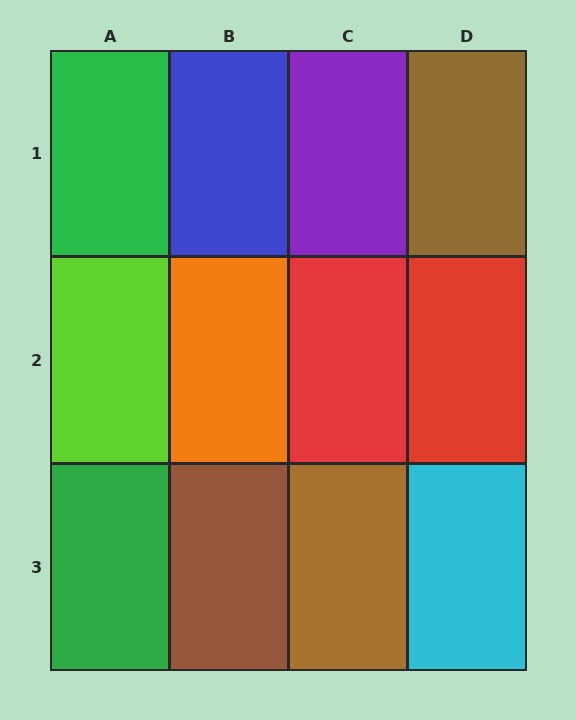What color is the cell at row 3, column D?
Cyan.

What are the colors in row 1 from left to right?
Green, blue, purple, brown.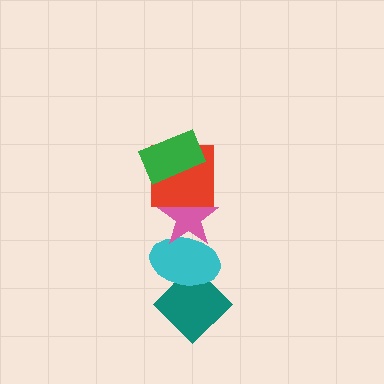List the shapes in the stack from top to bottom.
From top to bottom: the green rectangle, the red square, the pink star, the cyan ellipse, the teal diamond.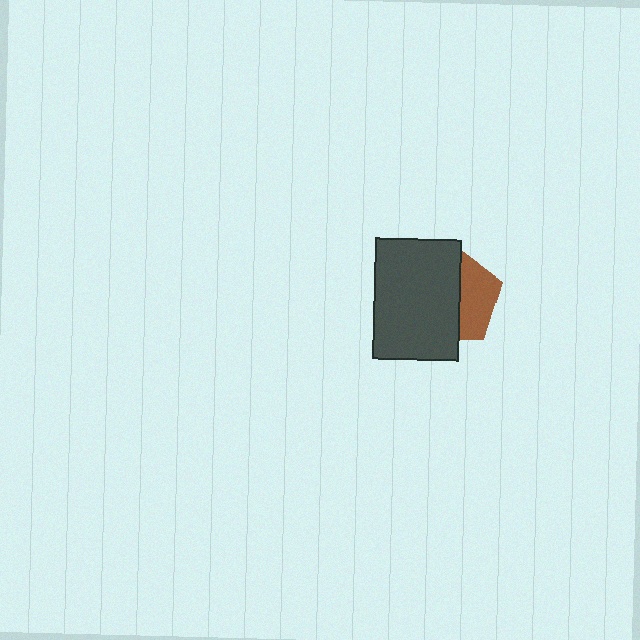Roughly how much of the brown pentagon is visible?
A small part of it is visible (roughly 40%).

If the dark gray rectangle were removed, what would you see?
You would see the complete brown pentagon.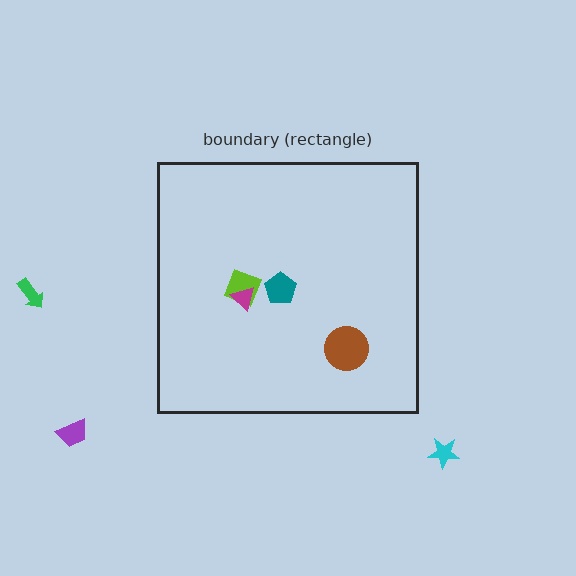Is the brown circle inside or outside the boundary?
Inside.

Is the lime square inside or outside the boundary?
Inside.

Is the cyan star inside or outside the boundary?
Outside.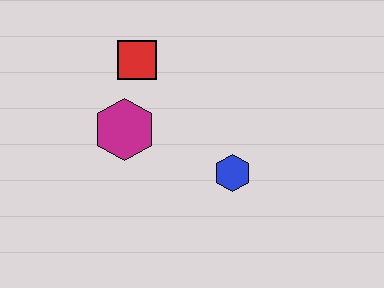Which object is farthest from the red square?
The blue hexagon is farthest from the red square.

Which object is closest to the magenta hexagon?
The red square is closest to the magenta hexagon.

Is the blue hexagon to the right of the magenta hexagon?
Yes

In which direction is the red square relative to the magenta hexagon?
The red square is above the magenta hexagon.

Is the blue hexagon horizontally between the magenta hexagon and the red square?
No